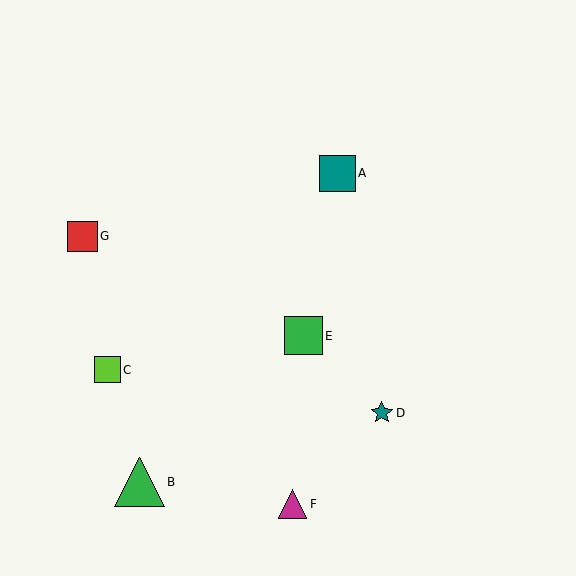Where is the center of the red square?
The center of the red square is at (82, 236).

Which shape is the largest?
The green triangle (labeled B) is the largest.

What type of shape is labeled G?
Shape G is a red square.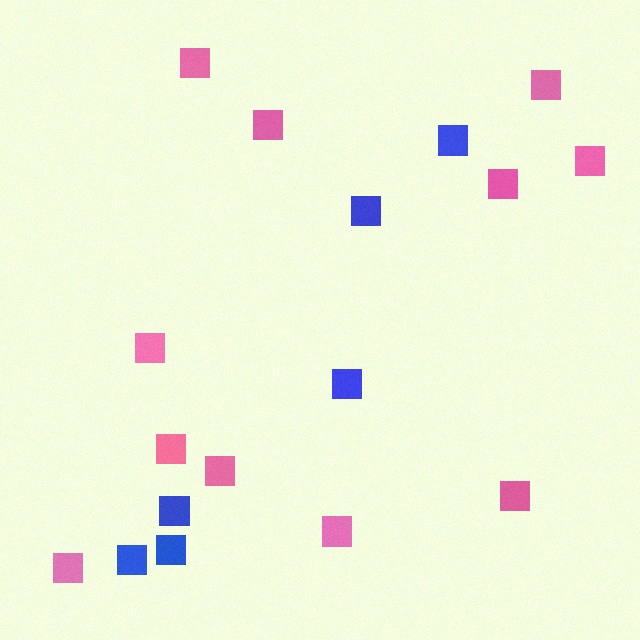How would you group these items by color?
There are 2 groups: one group of pink squares (11) and one group of blue squares (6).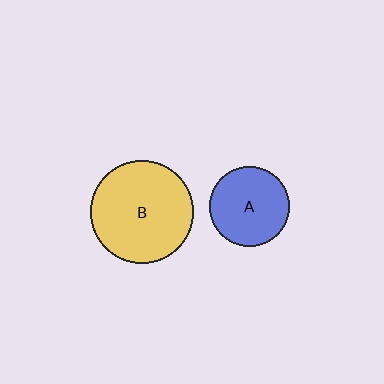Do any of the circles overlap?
No, none of the circles overlap.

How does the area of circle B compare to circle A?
Approximately 1.7 times.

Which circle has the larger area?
Circle B (yellow).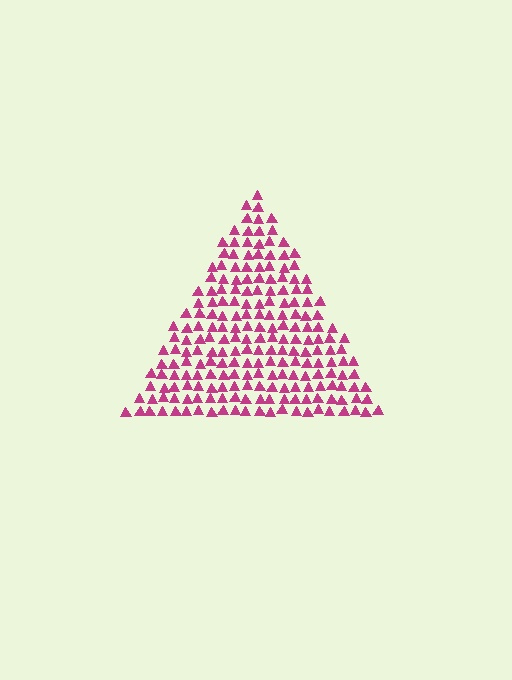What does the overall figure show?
The overall figure shows a triangle.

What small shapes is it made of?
It is made of small triangles.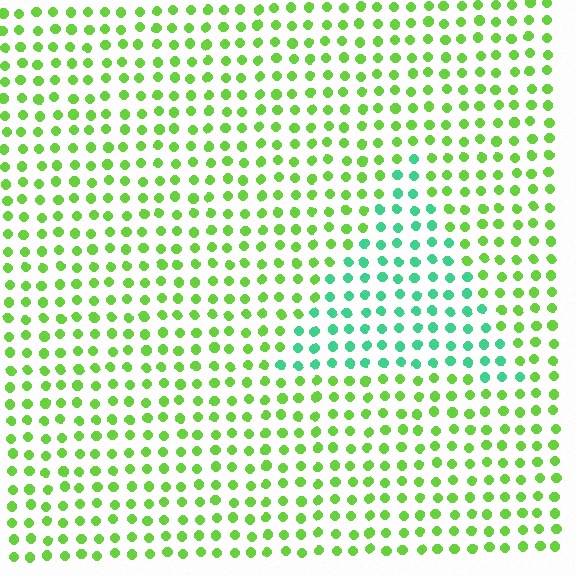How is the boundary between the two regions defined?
The boundary is defined purely by a slight shift in hue (about 49 degrees). Spacing, size, and orientation are identical on both sides.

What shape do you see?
I see a triangle.